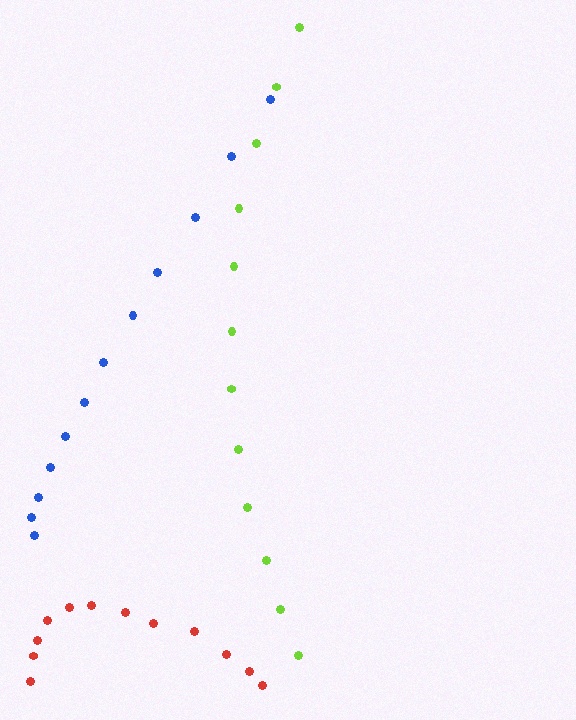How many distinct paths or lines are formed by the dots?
There are 3 distinct paths.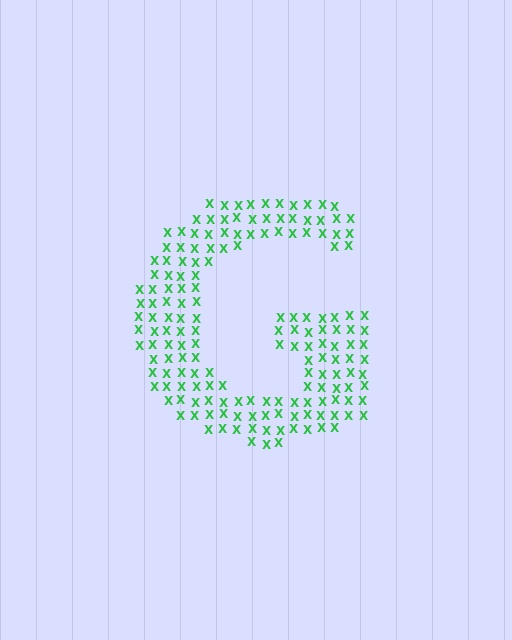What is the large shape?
The large shape is the letter G.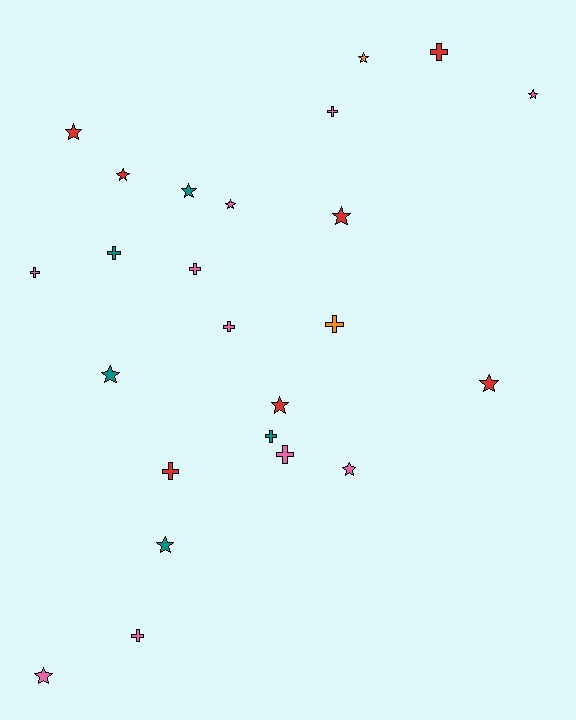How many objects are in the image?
There are 24 objects.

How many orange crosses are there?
There is 1 orange cross.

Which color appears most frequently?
Pink, with 10 objects.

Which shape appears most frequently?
Star, with 13 objects.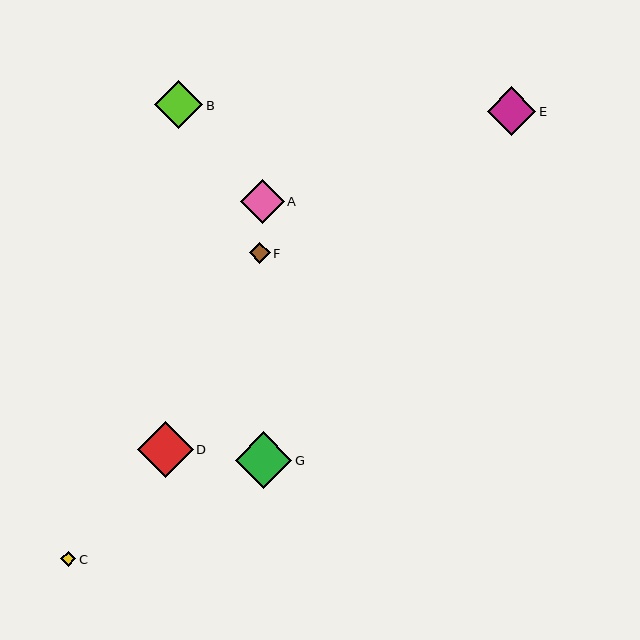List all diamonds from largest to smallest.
From largest to smallest: G, D, E, B, A, F, C.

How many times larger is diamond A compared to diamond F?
Diamond A is approximately 2.1 times the size of diamond F.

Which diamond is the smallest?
Diamond C is the smallest with a size of approximately 15 pixels.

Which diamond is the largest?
Diamond G is the largest with a size of approximately 56 pixels.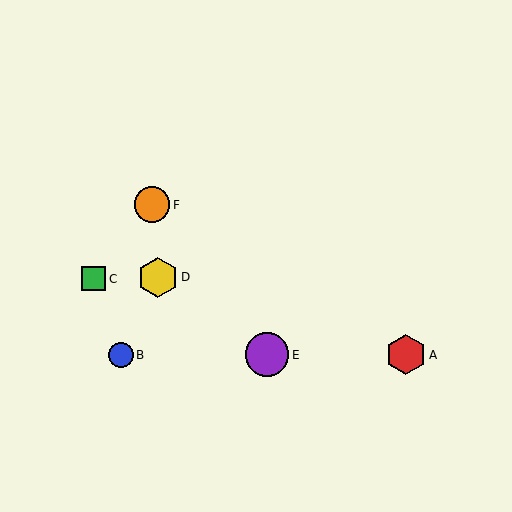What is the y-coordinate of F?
Object F is at y≈205.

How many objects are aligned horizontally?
3 objects (A, B, E) are aligned horizontally.